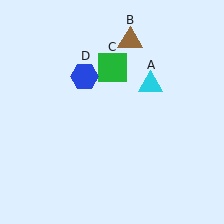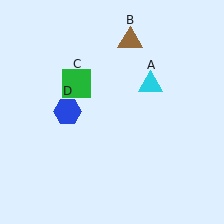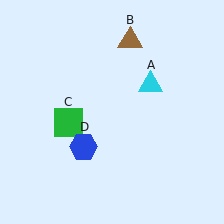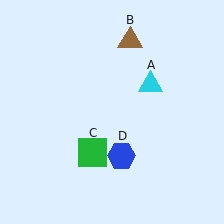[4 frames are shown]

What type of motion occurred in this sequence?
The green square (object C), blue hexagon (object D) rotated counterclockwise around the center of the scene.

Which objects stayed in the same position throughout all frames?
Cyan triangle (object A) and brown triangle (object B) remained stationary.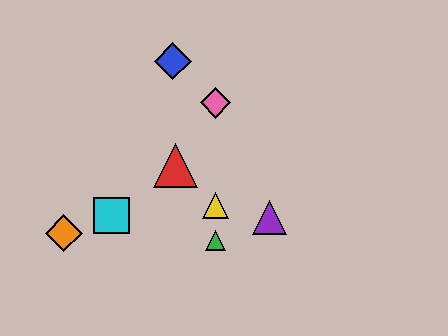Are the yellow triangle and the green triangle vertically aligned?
Yes, both are at x≈215.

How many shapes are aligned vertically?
3 shapes (the green triangle, the yellow triangle, the pink diamond) are aligned vertically.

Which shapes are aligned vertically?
The green triangle, the yellow triangle, the pink diamond are aligned vertically.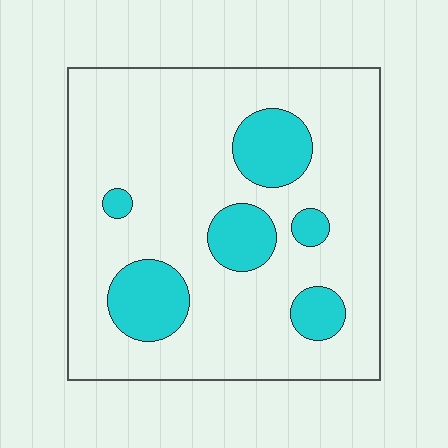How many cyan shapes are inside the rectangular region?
6.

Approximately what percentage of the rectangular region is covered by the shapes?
Approximately 20%.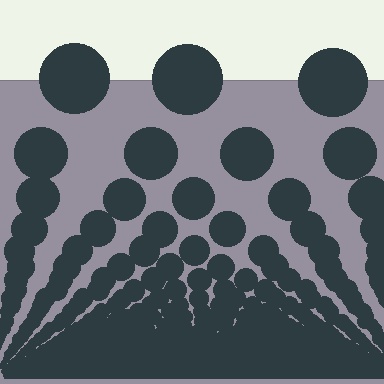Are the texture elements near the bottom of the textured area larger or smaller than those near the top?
Smaller. The gradient is inverted — elements near the bottom are smaller and denser.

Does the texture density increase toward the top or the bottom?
Density increases toward the bottom.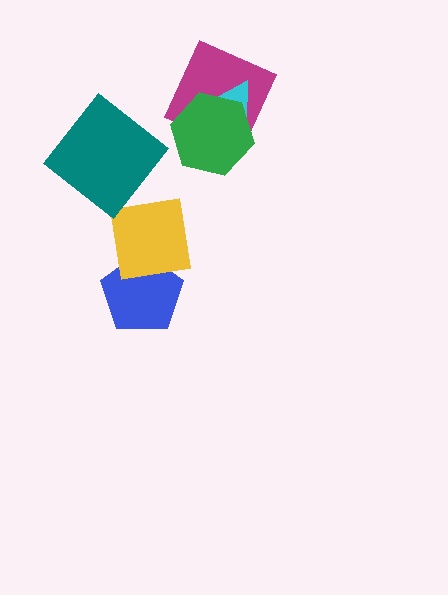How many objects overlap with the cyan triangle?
2 objects overlap with the cyan triangle.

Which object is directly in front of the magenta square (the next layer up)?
The cyan triangle is directly in front of the magenta square.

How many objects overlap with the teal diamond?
0 objects overlap with the teal diamond.